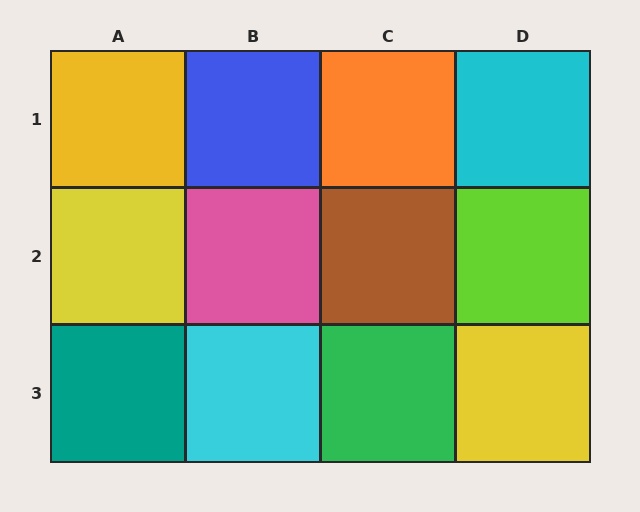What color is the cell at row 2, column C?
Brown.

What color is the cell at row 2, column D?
Lime.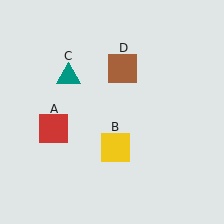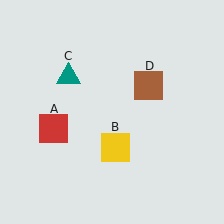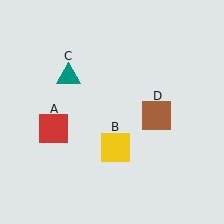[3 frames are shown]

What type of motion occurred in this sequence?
The brown square (object D) rotated clockwise around the center of the scene.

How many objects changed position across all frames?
1 object changed position: brown square (object D).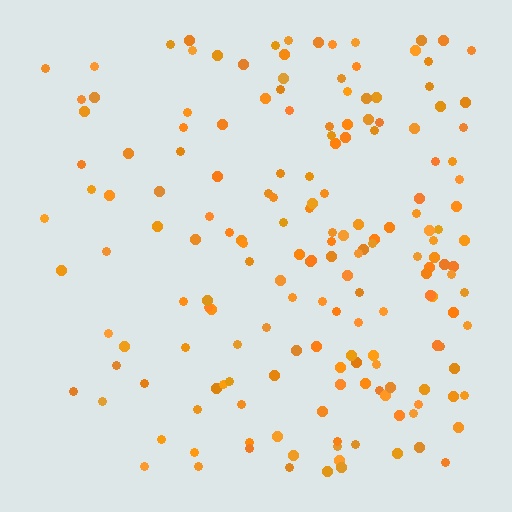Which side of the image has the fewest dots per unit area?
The left.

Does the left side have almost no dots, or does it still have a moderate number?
Still a moderate number, just noticeably fewer than the right.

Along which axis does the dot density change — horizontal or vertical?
Horizontal.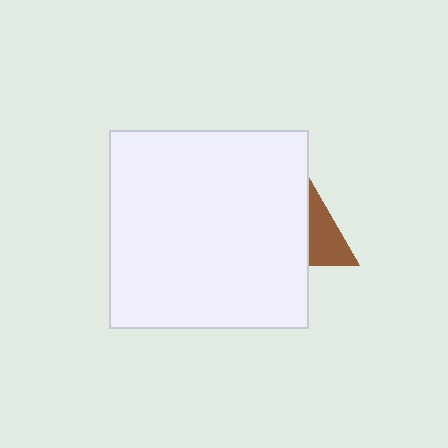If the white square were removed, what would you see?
You would see the complete brown triangle.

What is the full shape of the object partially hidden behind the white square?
The partially hidden object is a brown triangle.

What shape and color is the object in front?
The object in front is a white square.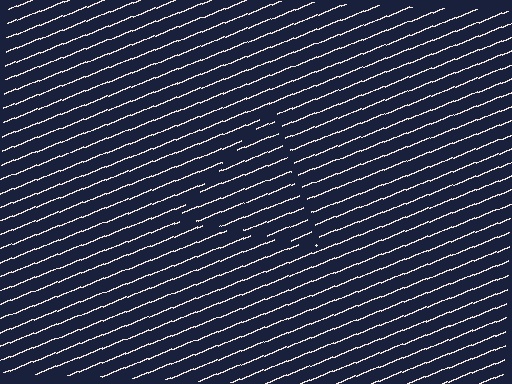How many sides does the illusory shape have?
3 sides — the line-ends trace a triangle.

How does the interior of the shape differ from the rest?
The interior of the shape contains the same grating, shifted by half a period — the contour is defined by the phase discontinuity where line-ends from the inner and outer gratings abut.